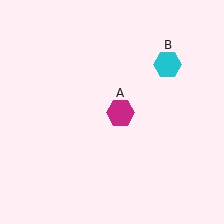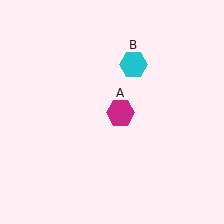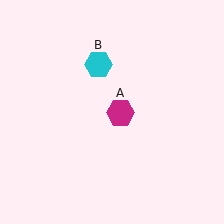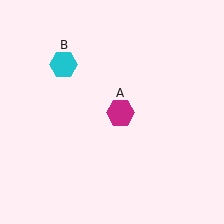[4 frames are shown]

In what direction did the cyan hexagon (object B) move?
The cyan hexagon (object B) moved left.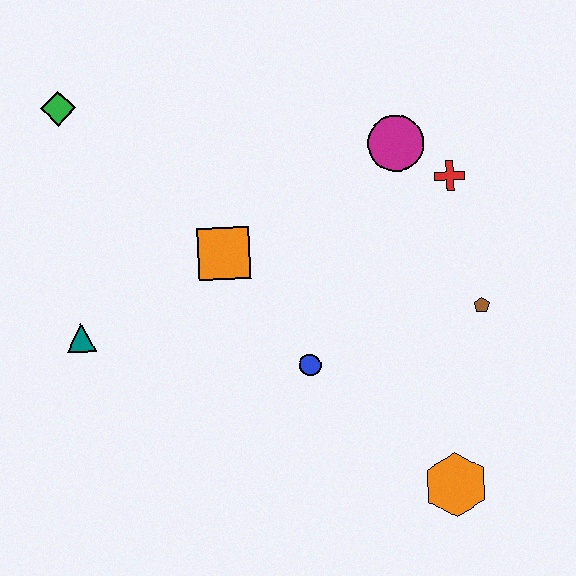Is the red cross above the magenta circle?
No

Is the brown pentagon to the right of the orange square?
Yes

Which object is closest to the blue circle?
The orange square is closest to the blue circle.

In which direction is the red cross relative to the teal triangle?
The red cross is to the right of the teal triangle.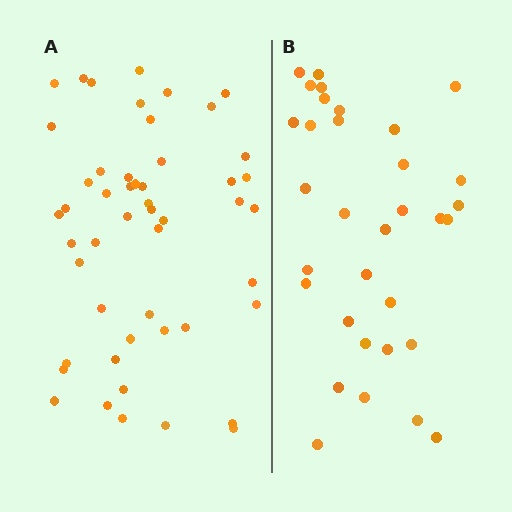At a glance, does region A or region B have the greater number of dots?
Region A (the left region) has more dots.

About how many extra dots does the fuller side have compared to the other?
Region A has approximately 15 more dots than region B.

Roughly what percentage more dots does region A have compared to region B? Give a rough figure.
About 50% more.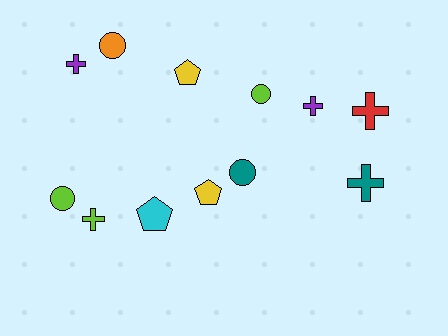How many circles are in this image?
There are 4 circles.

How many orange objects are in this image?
There is 1 orange object.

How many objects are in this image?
There are 12 objects.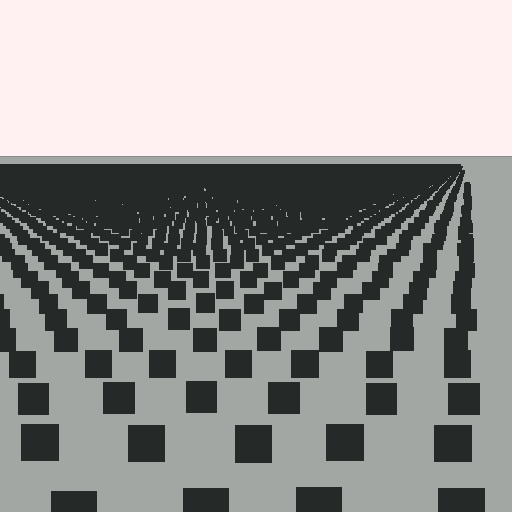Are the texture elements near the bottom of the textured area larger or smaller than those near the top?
Larger. Near the bottom, elements are closer to the viewer and appear at a bigger on-screen size.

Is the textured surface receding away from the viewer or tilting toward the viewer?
The surface is receding away from the viewer. Texture elements get smaller and denser toward the top.